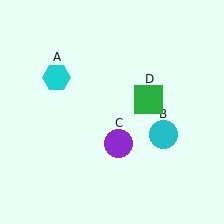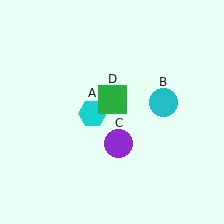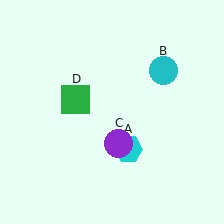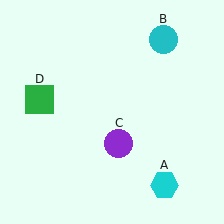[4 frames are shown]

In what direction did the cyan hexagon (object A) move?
The cyan hexagon (object A) moved down and to the right.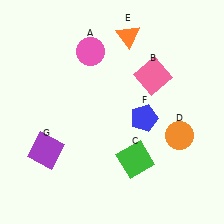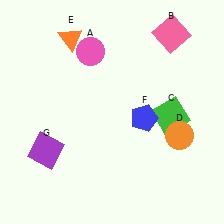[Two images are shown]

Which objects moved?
The objects that moved are: the pink square (B), the green square (C), the orange triangle (E).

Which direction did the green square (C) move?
The green square (C) moved up.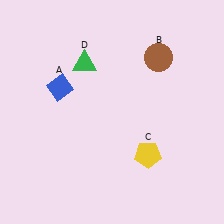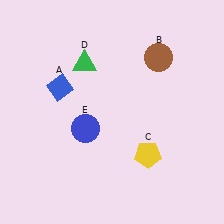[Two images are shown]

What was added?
A blue circle (E) was added in Image 2.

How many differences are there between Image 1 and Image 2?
There is 1 difference between the two images.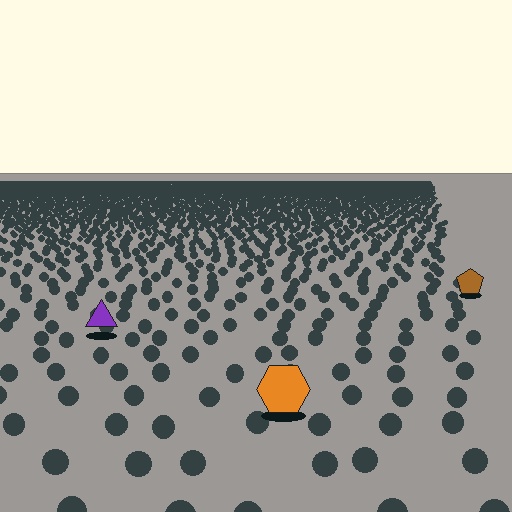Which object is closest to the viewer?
The orange hexagon is closest. The texture marks near it are larger and more spread out.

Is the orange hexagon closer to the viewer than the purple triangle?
Yes. The orange hexagon is closer — you can tell from the texture gradient: the ground texture is coarser near it.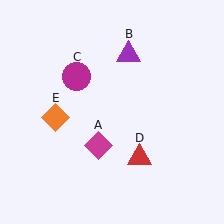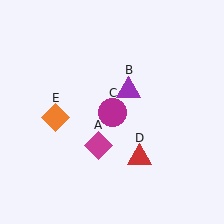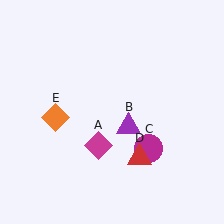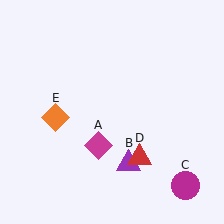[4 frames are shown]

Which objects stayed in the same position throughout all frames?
Magenta diamond (object A) and red triangle (object D) and orange diamond (object E) remained stationary.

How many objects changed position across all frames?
2 objects changed position: purple triangle (object B), magenta circle (object C).